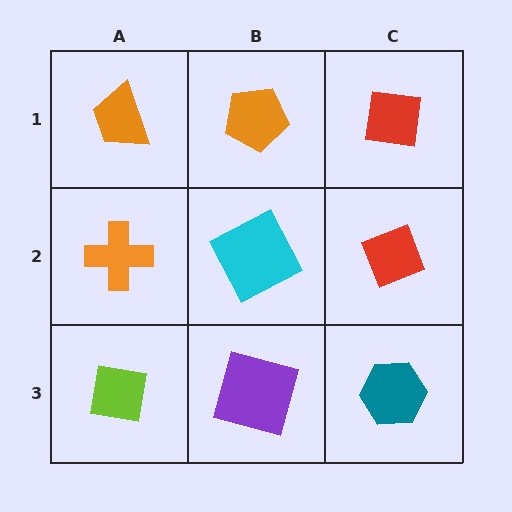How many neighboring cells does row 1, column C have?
2.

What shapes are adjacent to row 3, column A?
An orange cross (row 2, column A), a purple square (row 3, column B).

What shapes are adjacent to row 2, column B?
An orange pentagon (row 1, column B), a purple square (row 3, column B), an orange cross (row 2, column A), a red diamond (row 2, column C).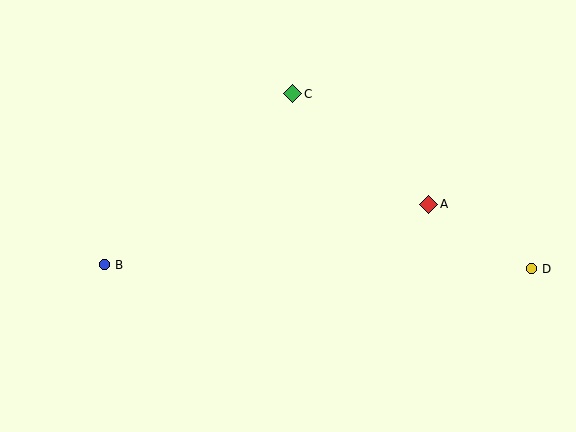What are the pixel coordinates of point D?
Point D is at (531, 269).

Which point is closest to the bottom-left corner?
Point B is closest to the bottom-left corner.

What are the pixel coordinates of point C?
Point C is at (293, 94).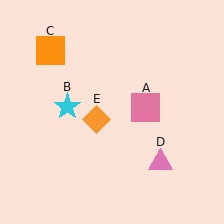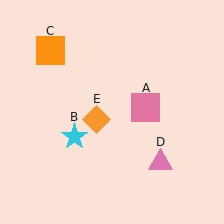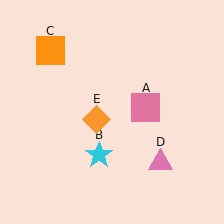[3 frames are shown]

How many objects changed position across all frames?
1 object changed position: cyan star (object B).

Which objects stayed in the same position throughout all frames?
Pink square (object A) and orange square (object C) and pink triangle (object D) and orange diamond (object E) remained stationary.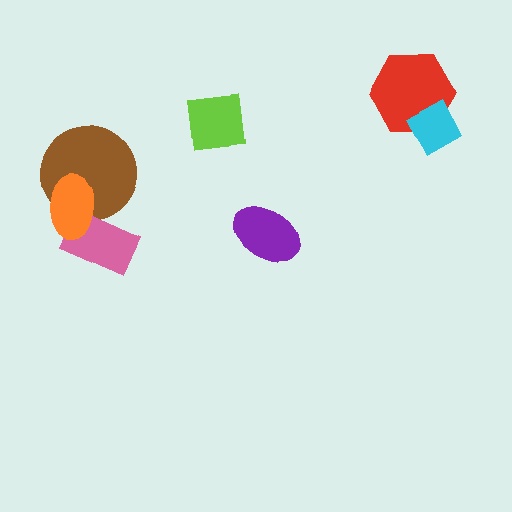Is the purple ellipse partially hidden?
No, no other shape covers it.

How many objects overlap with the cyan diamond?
1 object overlaps with the cyan diamond.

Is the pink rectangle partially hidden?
Yes, it is partially covered by another shape.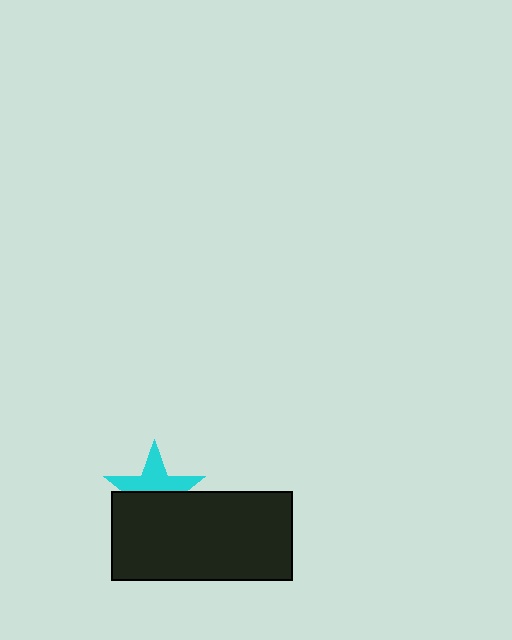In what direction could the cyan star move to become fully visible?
The cyan star could move up. That would shift it out from behind the black rectangle entirely.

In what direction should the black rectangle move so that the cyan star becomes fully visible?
The black rectangle should move down. That is the shortest direction to clear the overlap and leave the cyan star fully visible.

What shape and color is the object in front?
The object in front is a black rectangle.